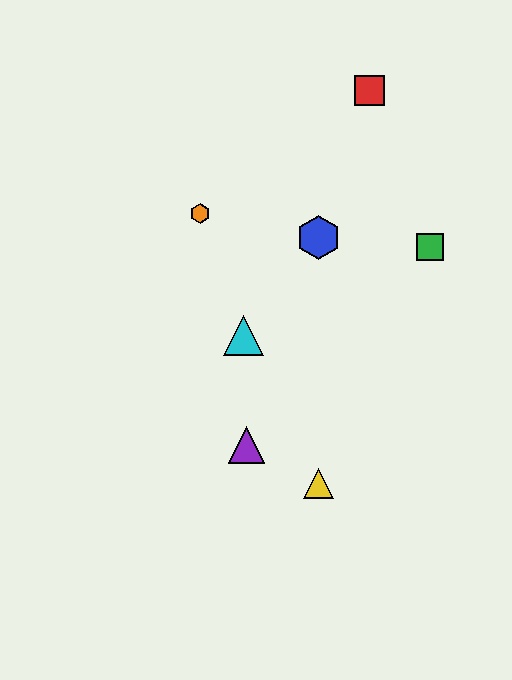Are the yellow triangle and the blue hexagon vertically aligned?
Yes, both are at x≈318.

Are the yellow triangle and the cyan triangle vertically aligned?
No, the yellow triangle is at x≈318 and the cyan triangle is at x≈244.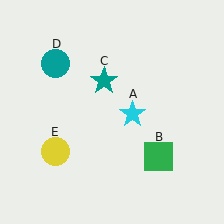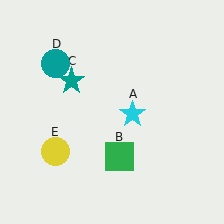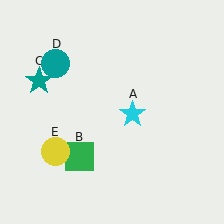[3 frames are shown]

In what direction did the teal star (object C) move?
The teal star (object C) moved left.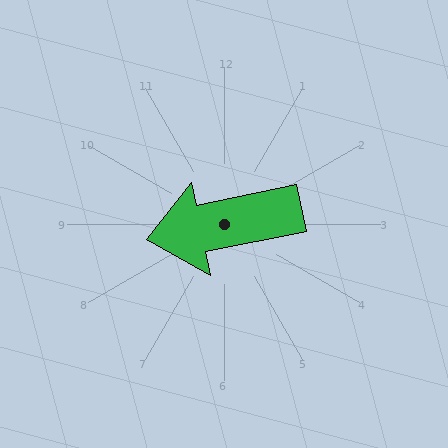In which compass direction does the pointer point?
West.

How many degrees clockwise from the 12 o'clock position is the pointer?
Approximately 258 degrees.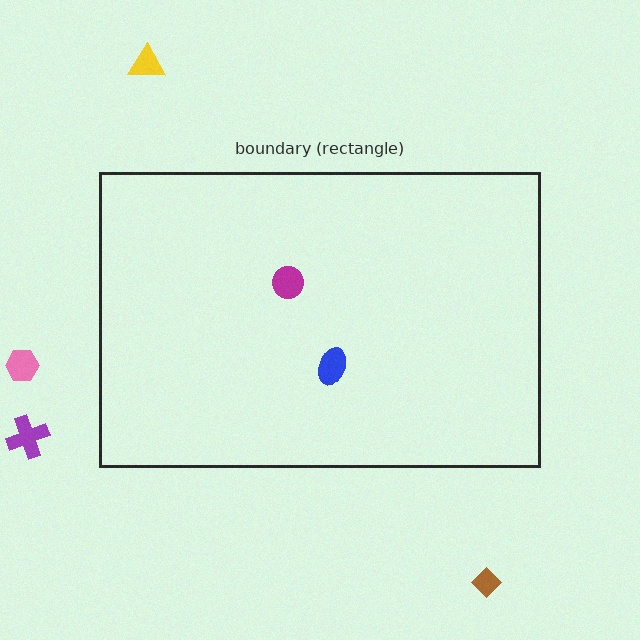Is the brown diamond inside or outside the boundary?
Outside.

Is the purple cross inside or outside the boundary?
Outside.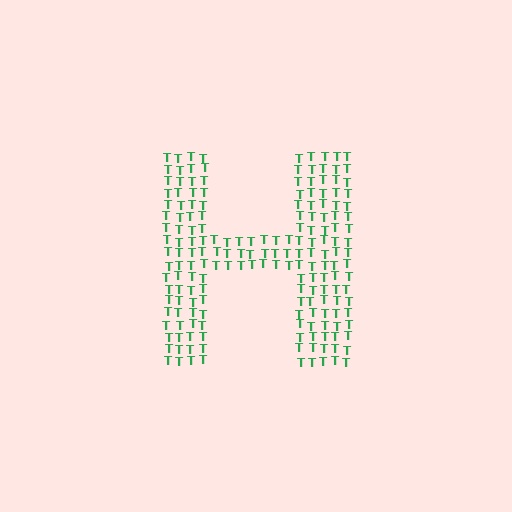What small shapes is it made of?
It is made of small letter T's.